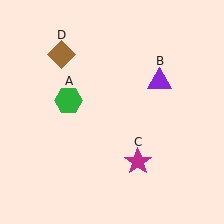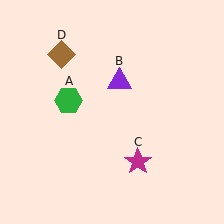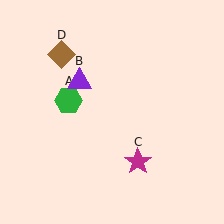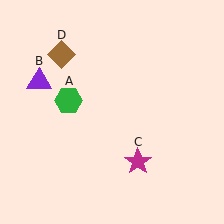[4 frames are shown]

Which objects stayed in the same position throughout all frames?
Green hexagon (object A) and magenta star (object C) and brown diamond (object D) remained stationary.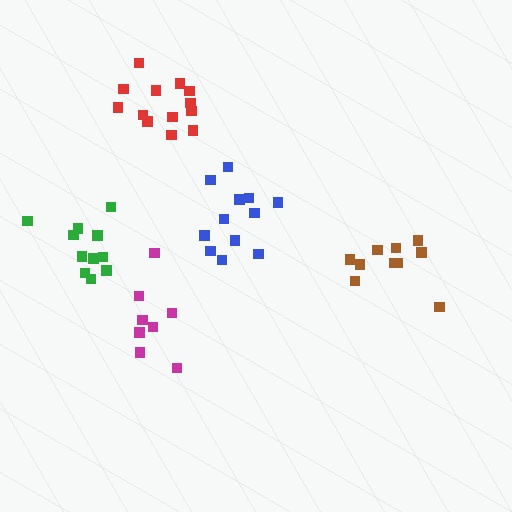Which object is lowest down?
The magenta cluster is bottommost.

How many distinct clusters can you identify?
There are 5 distinct clusters.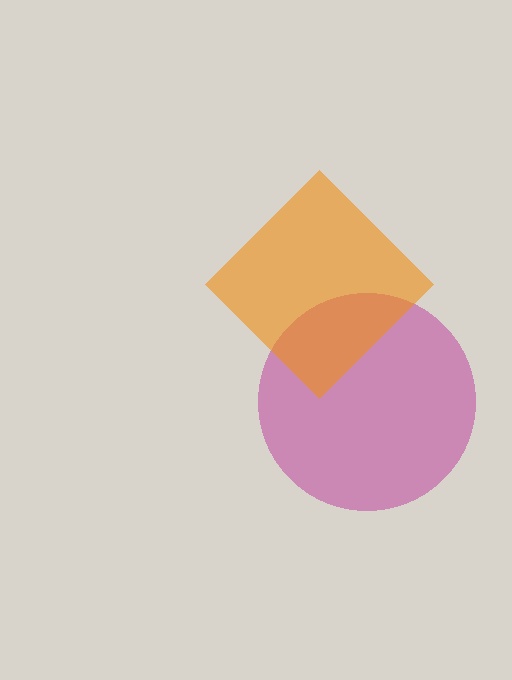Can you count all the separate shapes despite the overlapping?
Yes, there are 2 separate shapes.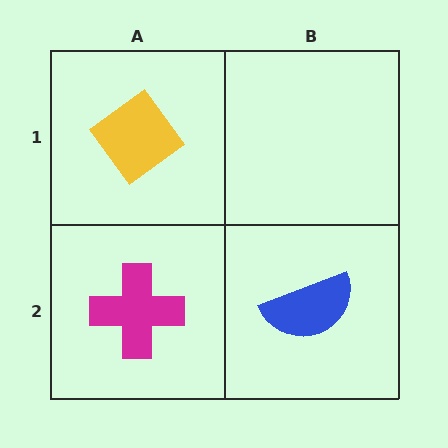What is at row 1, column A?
A yellow diamond.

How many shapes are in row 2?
2 shapes.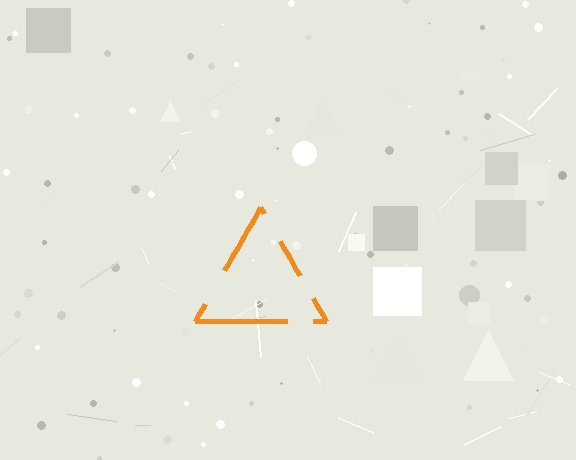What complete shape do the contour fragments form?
The contour fragments form a triangle.